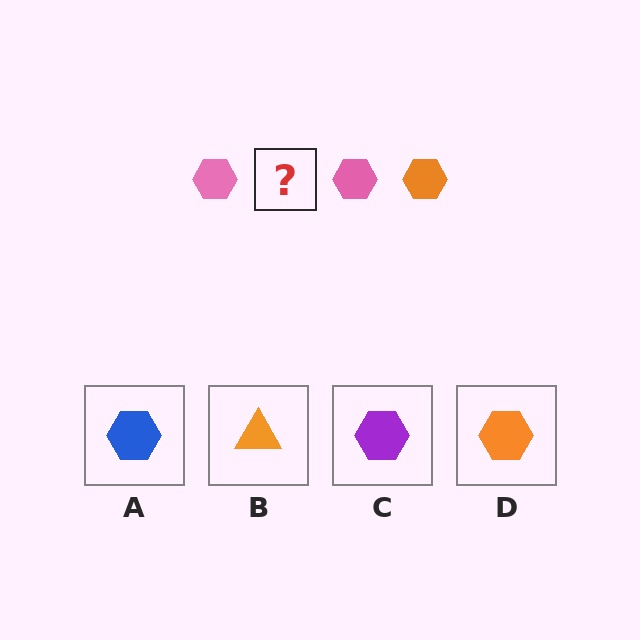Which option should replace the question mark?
Option D.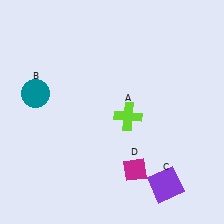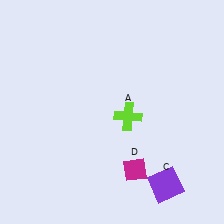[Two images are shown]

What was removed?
The teal circle (B) was removed in Image 2.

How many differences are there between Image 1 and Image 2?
There is 1 difference between the two images.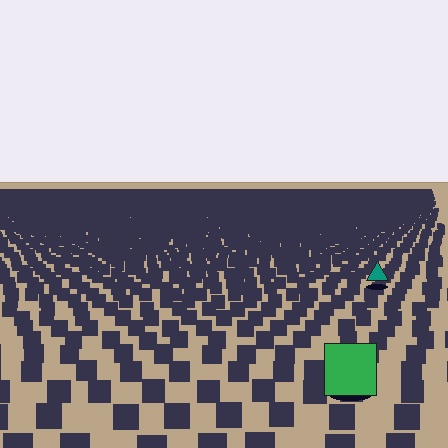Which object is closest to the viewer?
The green square is closest. The texture marks near it are larger and more spread out.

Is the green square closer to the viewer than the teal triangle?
Yes. The green square is closer — you can tell from the texture gradient: the ground texture is coarser near it.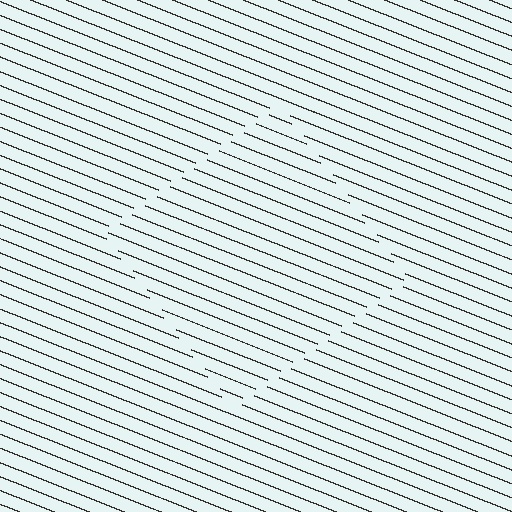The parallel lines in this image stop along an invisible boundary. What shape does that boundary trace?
An illusory square. The interior of the shape contains the same grating, shifted by half a period — the contour is defined by the phase discontinuity where line-ends from the inner and outer gratings abut.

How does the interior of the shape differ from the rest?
The interior of the shape contains the same grating, shifted by half a period — the contour is defined by the phase discontinuity where line-ends from the inner and outer gratings abut.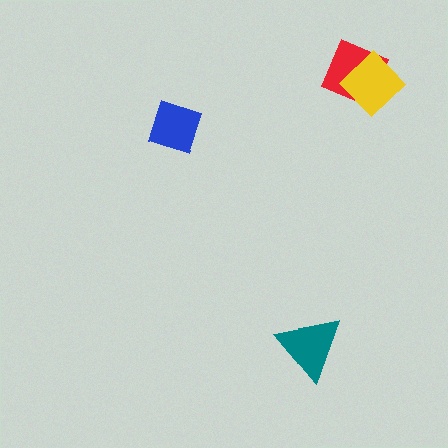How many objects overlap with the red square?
1 object overlaps with the red square.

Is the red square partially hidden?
Yes, it is partially covered by another shape.